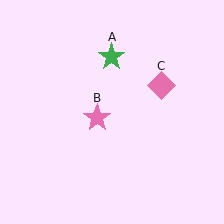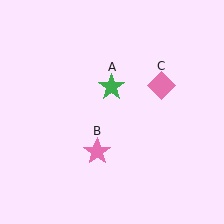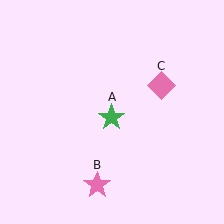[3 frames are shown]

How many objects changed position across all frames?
2 objects changed position: green star (object A), pink star (object B).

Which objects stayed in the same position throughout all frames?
Pink diamond (object C) remained stationary.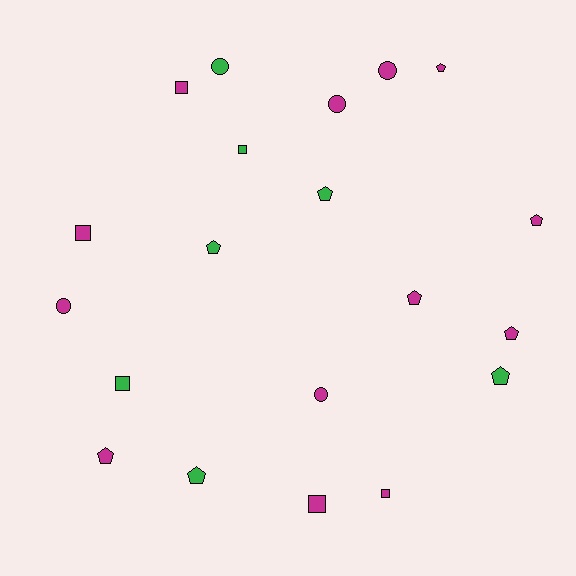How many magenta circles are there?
There are 4 magenta circles.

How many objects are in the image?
There are 20 objects.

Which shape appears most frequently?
Pentagon, with 9 objects.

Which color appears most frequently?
Magenta, with 13 objects.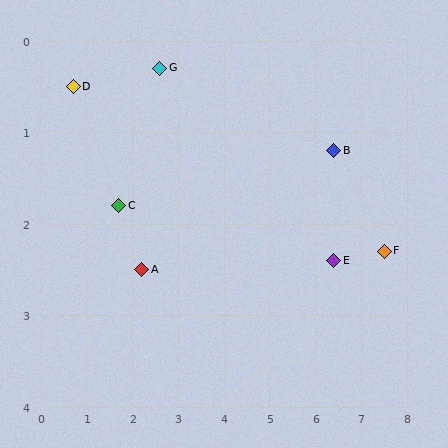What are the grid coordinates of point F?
Point F is at approximately (7.5, 2.3).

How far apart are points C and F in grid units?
Points C and F are about 5.8 grid units apart.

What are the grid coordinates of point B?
Point B is at approximately (6.4, 1.2).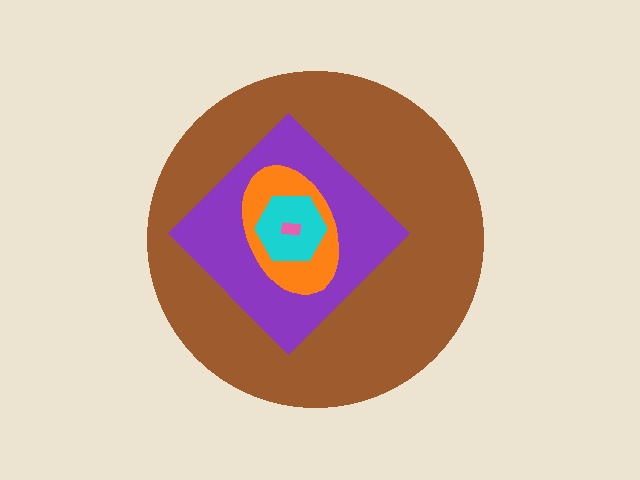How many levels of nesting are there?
5.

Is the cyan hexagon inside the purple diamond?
Yes.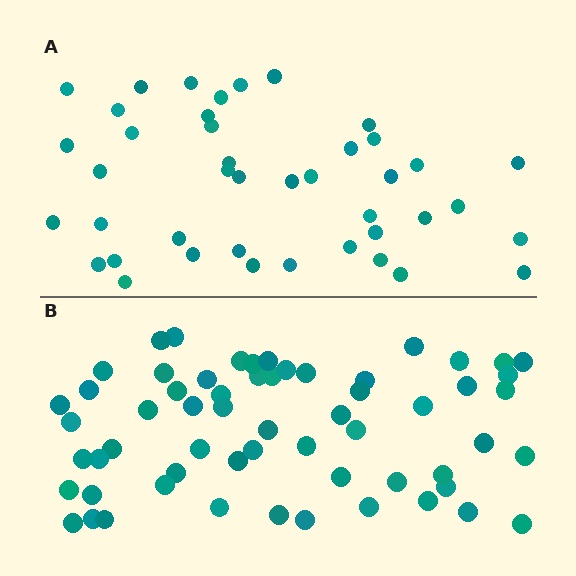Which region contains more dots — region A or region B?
Region B (the bottom region) has more dots.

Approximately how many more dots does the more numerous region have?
Region B has approximately 20 more dots than region A.